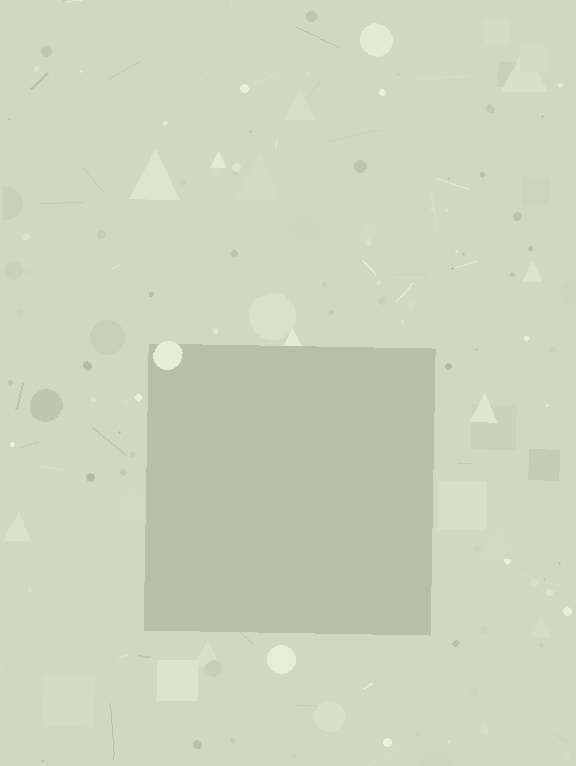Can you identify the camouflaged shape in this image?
The camouflaged shape is a square.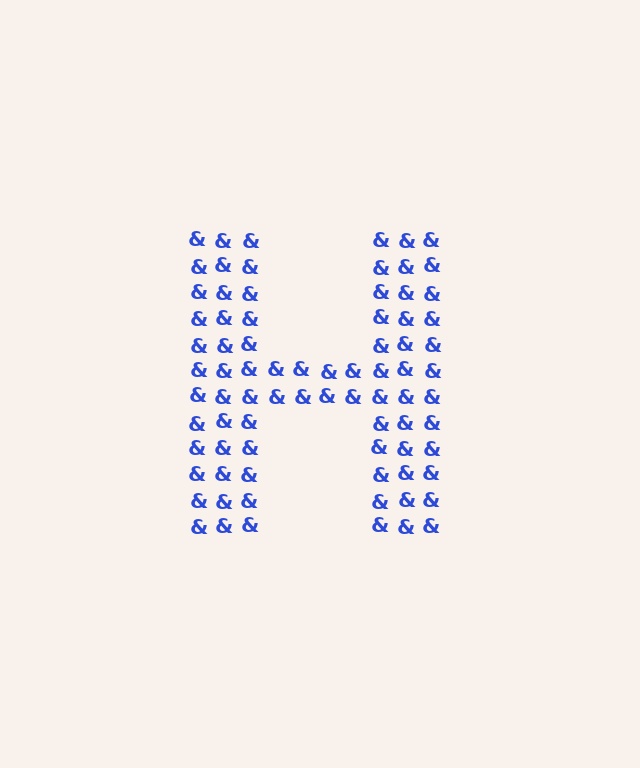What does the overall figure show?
The overall figure shows the letter H.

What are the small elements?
The small elements are ampersands.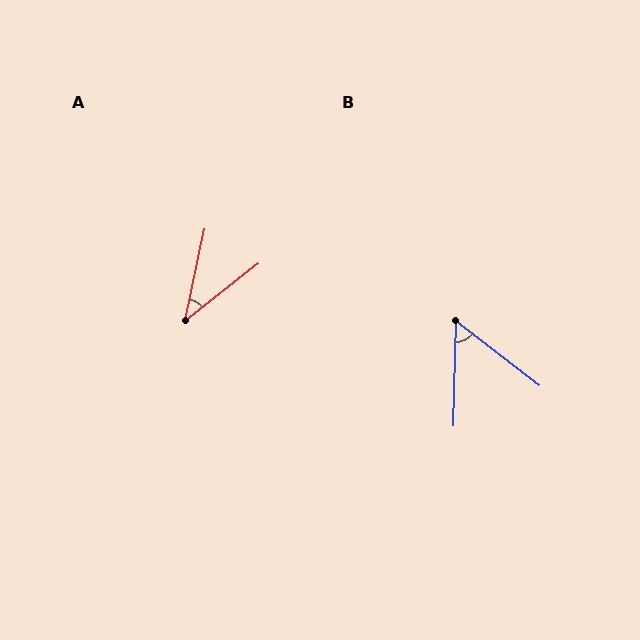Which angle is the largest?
B, at approximately 54 degrees.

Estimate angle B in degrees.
Approximately 54 degrees.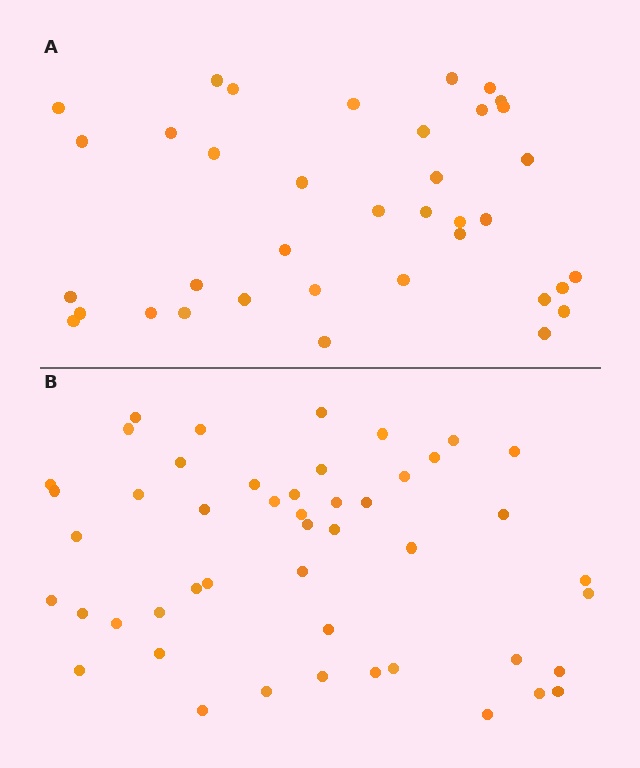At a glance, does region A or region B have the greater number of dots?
Region B (the bottom region) has more dots.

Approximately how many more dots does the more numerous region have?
Region B has roughly 12 or so more dots than region A.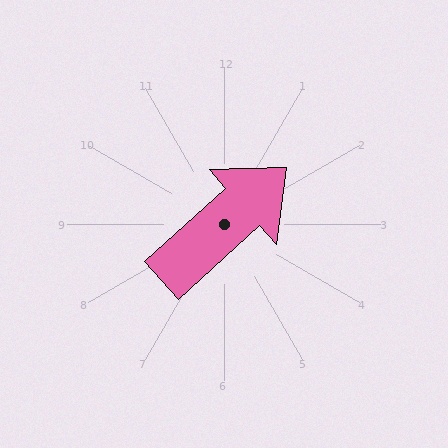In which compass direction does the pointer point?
Northeast.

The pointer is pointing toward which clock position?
Roughly 2 o'clock.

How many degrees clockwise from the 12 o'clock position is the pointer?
Approximately 48 degrees.